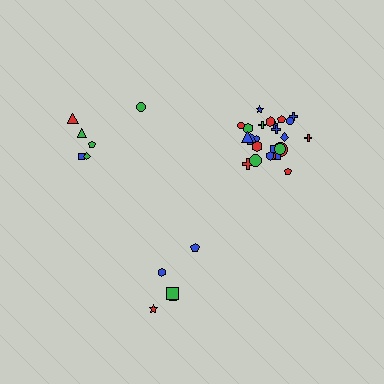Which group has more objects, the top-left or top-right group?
The top-right group.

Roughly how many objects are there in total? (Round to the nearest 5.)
Roughly 35 objects in total.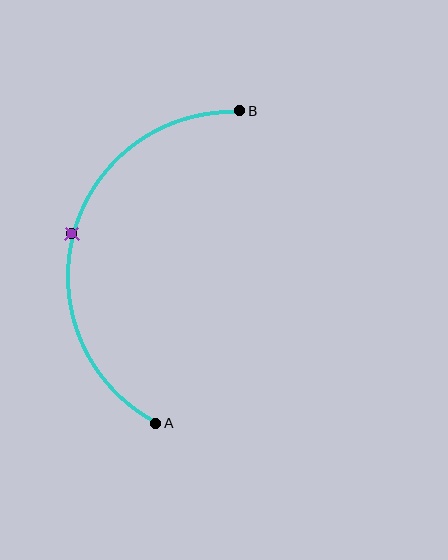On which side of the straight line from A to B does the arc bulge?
The arc bulges to the left of the straight line connecting A and B.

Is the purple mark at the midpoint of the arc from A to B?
Yes. The purple mark lies on the arc at equal arc-length from both A and B — it is the arc midpoint.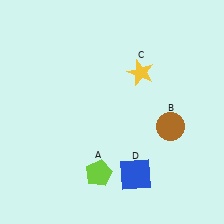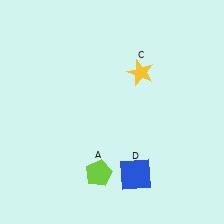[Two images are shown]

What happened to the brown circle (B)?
The brown circle (B) was removed in Image 2. It was in the bottom-right area of Image 1.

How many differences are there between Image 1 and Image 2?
There is 1 difference between the two images.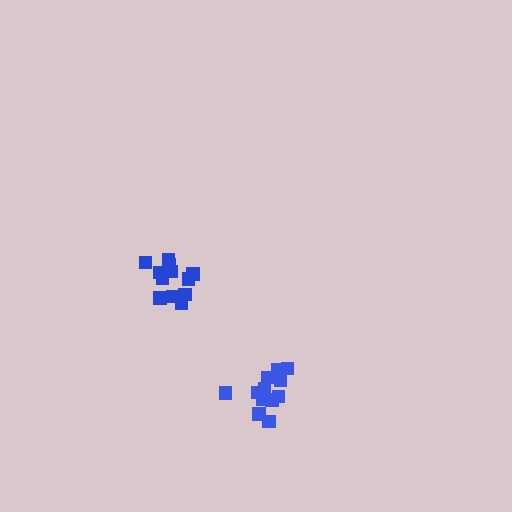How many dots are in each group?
Group 1: 12 dots, Group 2: 13 dots (25 total).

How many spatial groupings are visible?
There are 2 spatial groupings.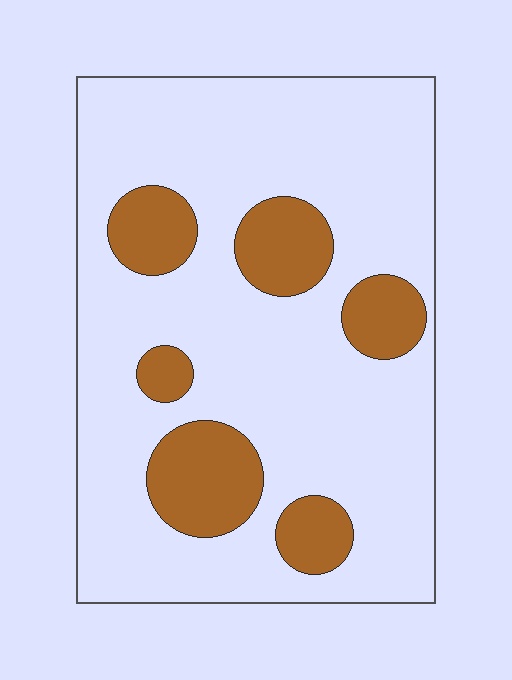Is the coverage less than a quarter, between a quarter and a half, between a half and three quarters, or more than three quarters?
Less than a quarter.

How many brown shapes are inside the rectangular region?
6.